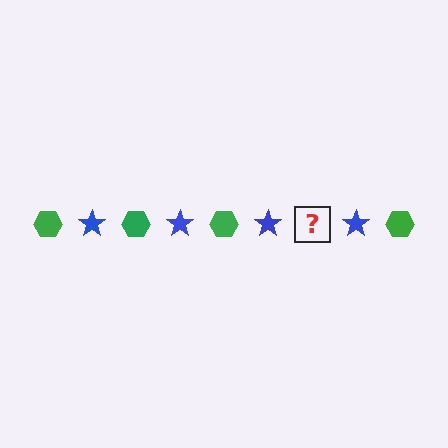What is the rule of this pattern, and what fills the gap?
The rule is that the pattern alternates between green hexagon and blue star. The gap should be filled with a green hexagon.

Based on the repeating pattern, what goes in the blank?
The blank should be a green hexagon.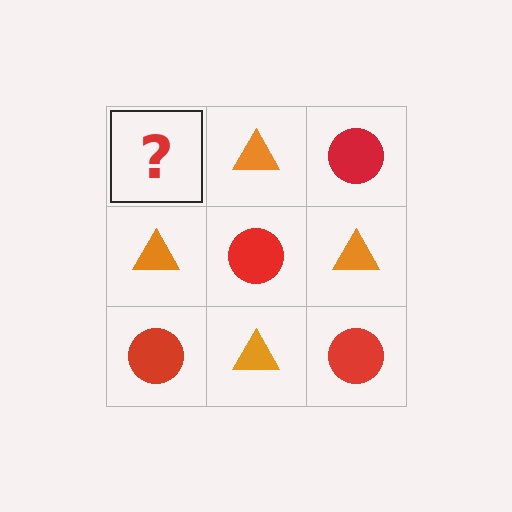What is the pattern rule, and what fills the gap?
The rule is that it alternates red circle and orange triangle in a checkerboard pattern. The gap should be filled with a red circle.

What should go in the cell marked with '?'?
The missing cell should contain a red circle.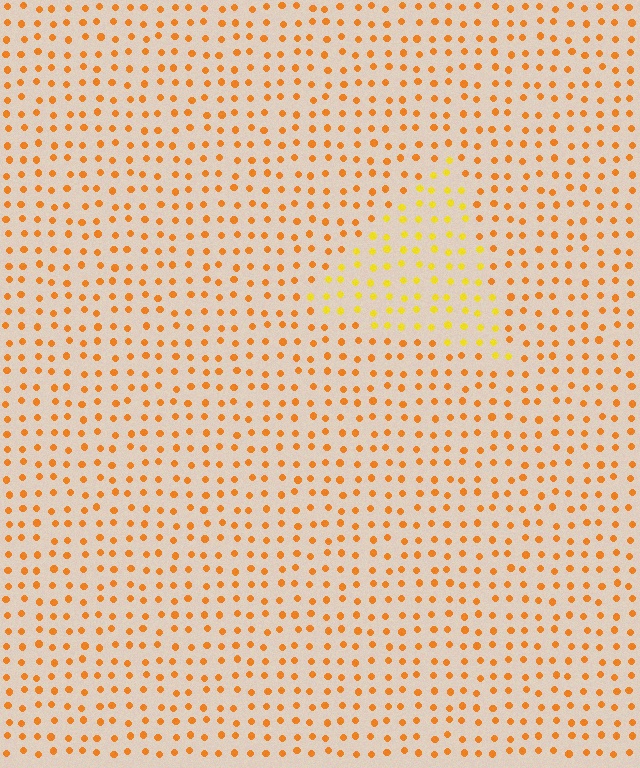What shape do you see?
I see a triangle.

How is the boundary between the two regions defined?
The boundary is defined purely by a slight shift in hue (about 27 degrees). Spacing, size, and orientation are identical on both sides.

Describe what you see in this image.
The image is filled with small orange elements in a uniform arrangement. A triangle-shaped region is visible where the elements are tinted to a slightly different hue, forming a subtle color boundary.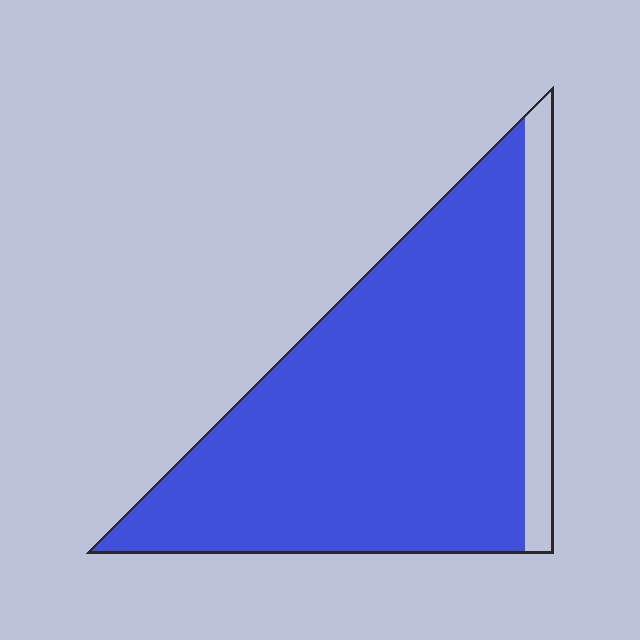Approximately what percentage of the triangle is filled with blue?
Approximately 90%.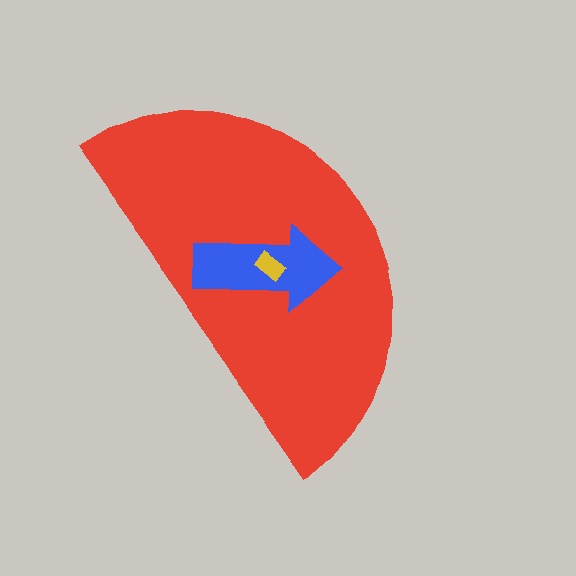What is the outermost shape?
The red semicircle.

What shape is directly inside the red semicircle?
The blue arrow.